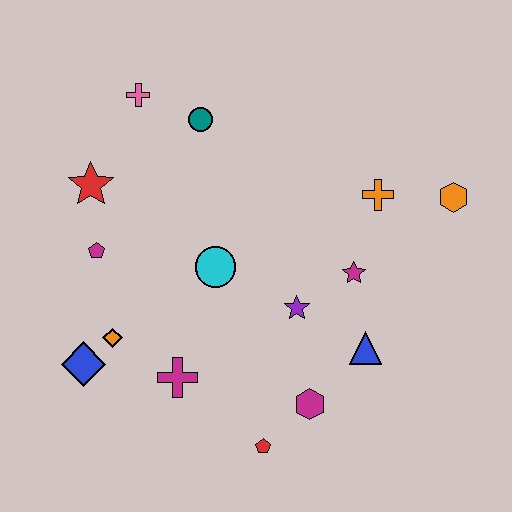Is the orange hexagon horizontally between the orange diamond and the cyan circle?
No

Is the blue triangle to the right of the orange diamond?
Yes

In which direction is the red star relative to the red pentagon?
The red star is above the red pentagon.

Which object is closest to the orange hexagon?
The orange cross is closest to the orange hexagon.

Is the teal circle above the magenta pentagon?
Yes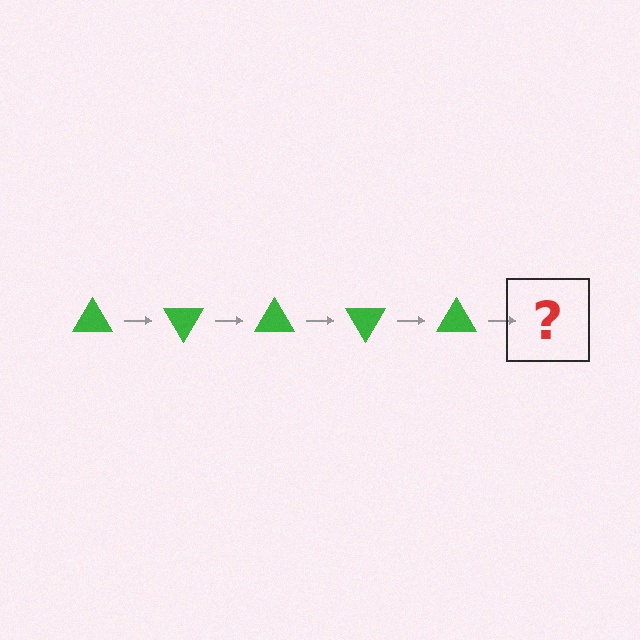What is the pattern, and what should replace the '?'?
The pattern is that the triangle rotates 60 degrees each step. The '?' should be a green triangle rotated 300 degrees.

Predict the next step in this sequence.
The next step is a green triangle rotated 300 degrees.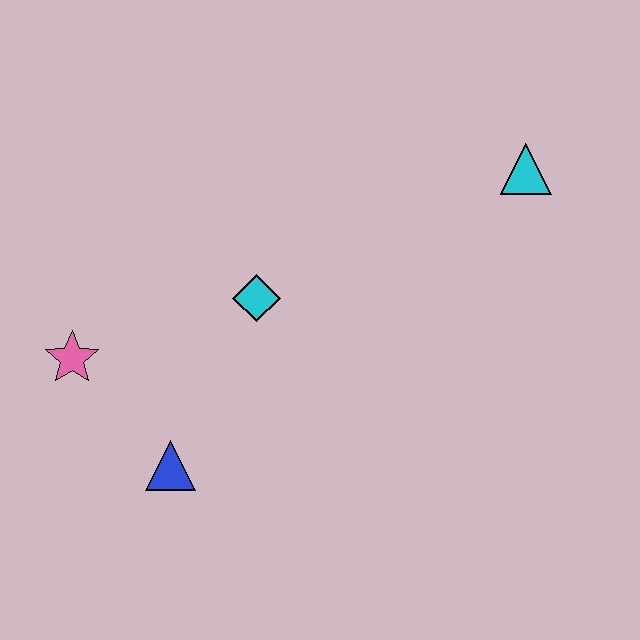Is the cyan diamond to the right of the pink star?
Yes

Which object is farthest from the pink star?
The cyan triangle is farthest from the pink star.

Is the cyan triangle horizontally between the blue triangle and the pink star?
No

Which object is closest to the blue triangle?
The pink star is closest to the blue triangle.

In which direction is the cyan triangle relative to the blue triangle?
The cyan triangle is to the right of the blue triangle.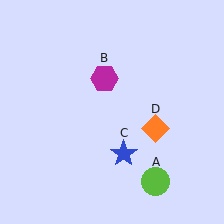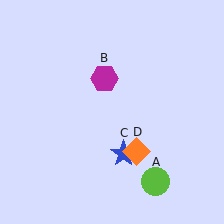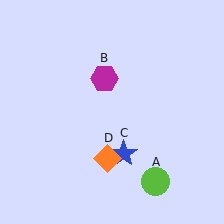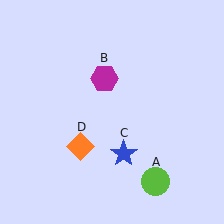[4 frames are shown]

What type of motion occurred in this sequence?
The orange diamond (object D) rotated clockwise around the center of the scene.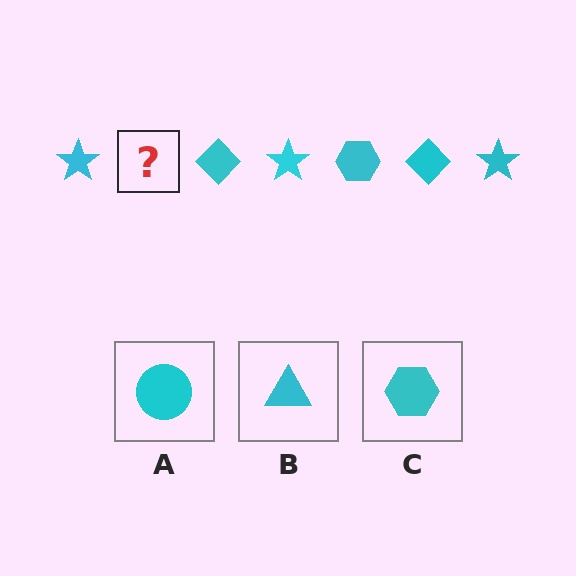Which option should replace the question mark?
Option C.